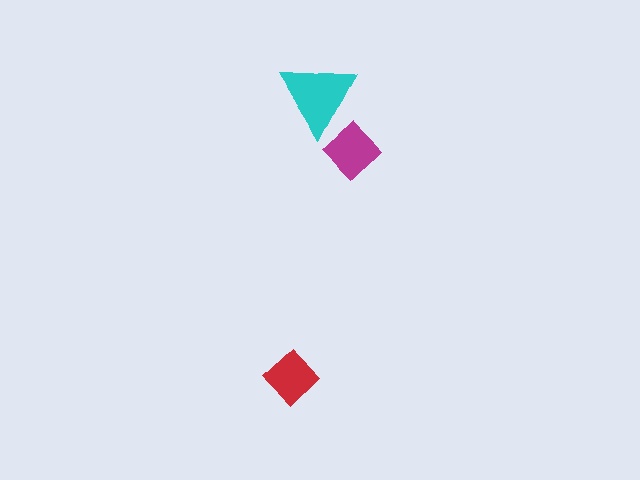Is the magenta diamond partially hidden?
Yes, it is partially covered by another shape.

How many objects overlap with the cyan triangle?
1 object overlaps with the cyan triangle.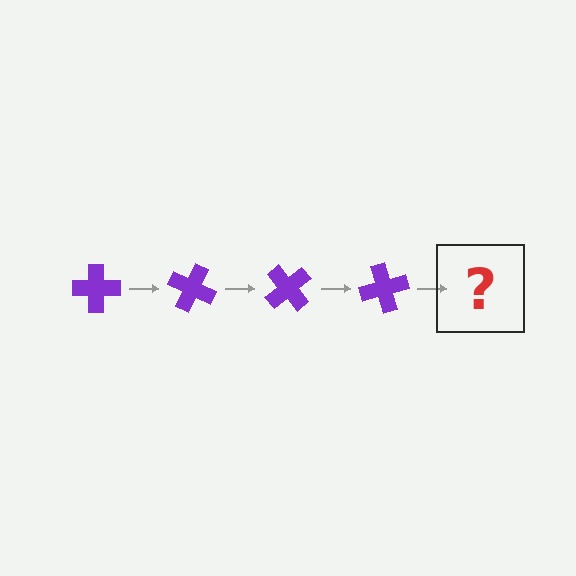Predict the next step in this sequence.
The next step is a purple cross rotated 100 degrees.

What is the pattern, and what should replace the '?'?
The pattern is that the cross rotates 25 degrees each step. The '?' should be a purple cross rotated 100 degrees.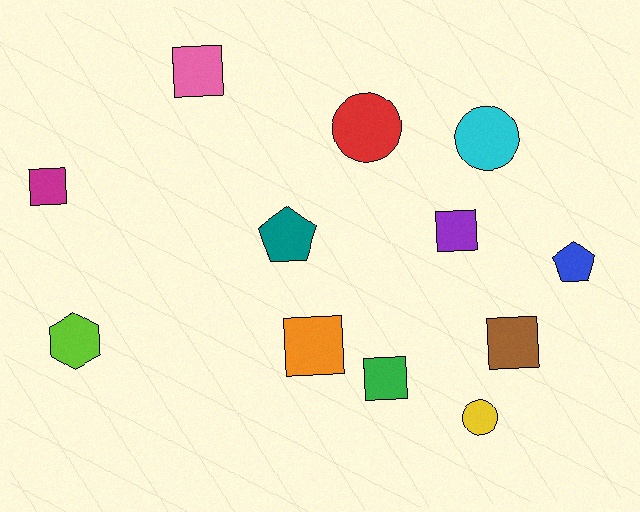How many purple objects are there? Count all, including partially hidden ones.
There is 1 purple object.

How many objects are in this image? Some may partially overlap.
There are 12 objects.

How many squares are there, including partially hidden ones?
There are 6 squares.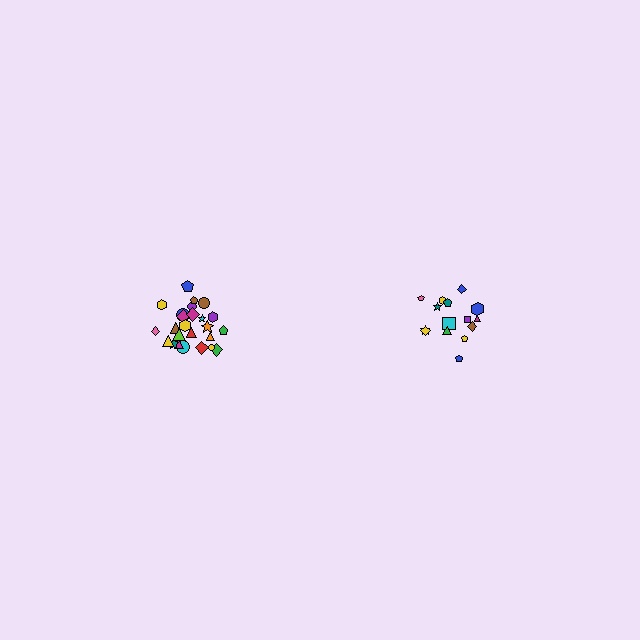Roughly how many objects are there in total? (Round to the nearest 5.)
Roughly 40 objects in total.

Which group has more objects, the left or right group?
The left group.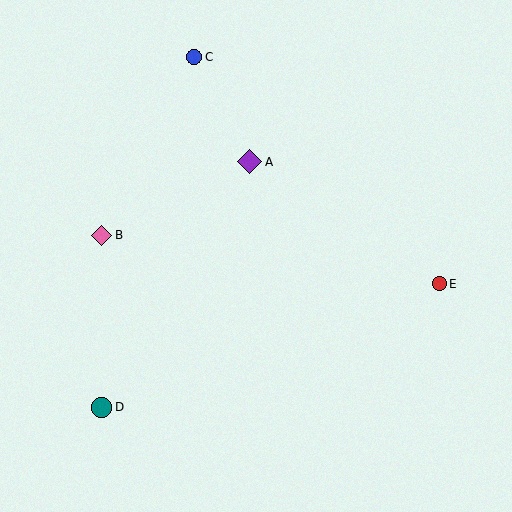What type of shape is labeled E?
Shape E is a red circle.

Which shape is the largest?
The purple diamond (labeled A) is the largest.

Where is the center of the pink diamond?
The center of the pink diamond is at (102, 235).